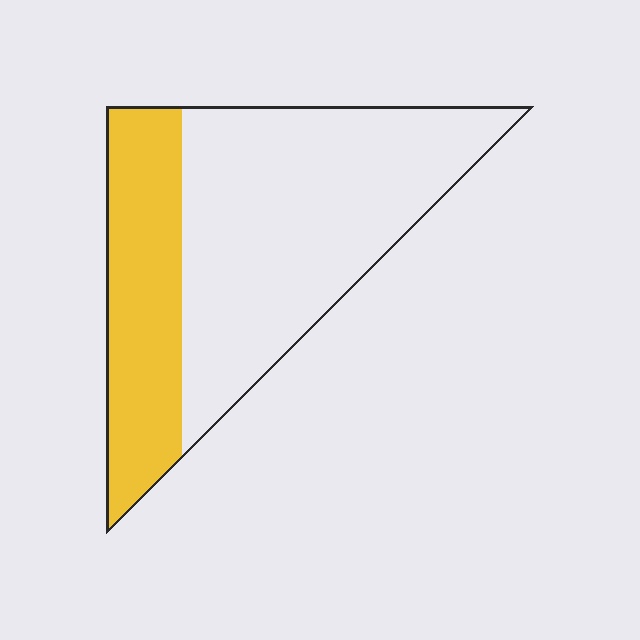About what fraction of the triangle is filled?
About one third (1/3).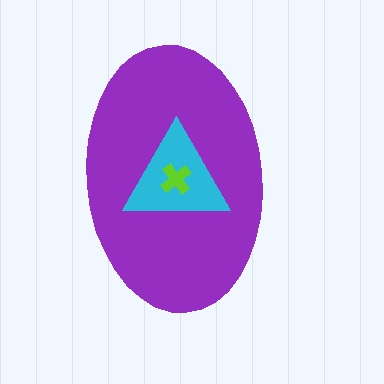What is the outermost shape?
The purple ellipse.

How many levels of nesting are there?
3.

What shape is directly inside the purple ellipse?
The cyan triangle.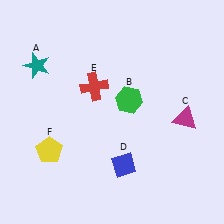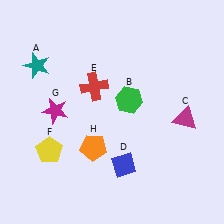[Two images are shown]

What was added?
A magenta star (G), an orange pentagon (H) were added in Image 2.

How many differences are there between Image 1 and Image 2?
There are 2 differences between the two images.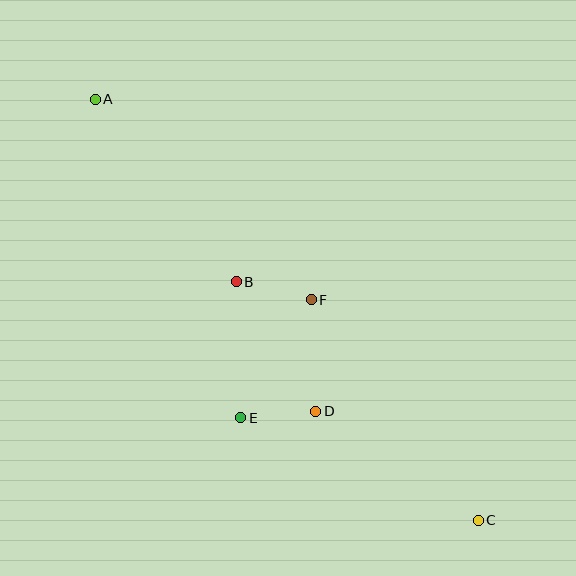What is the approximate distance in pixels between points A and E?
The distance between A and E is approximately 350 pixels.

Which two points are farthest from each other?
Points A and C are farthest from each other.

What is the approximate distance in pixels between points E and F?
The distance between E and F is approximately 138 pixels.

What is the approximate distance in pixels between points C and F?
The distance between C and F is approximately 277 pixels.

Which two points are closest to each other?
Points D and E are closest to each other.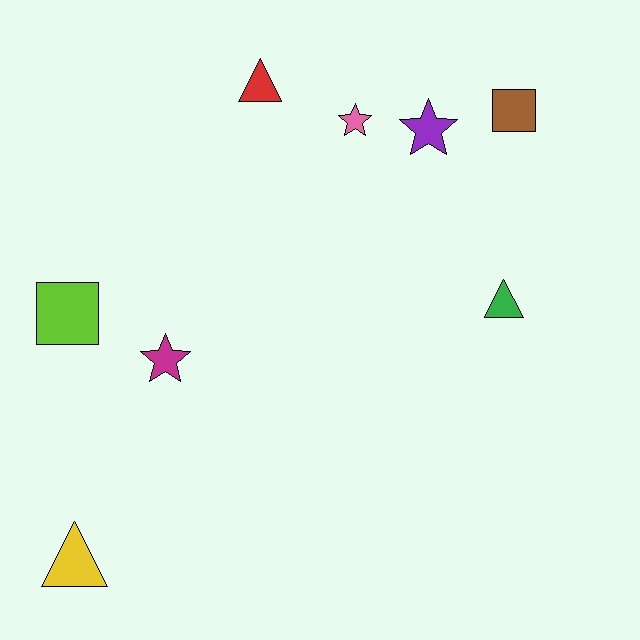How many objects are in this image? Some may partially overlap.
There are 8 objects.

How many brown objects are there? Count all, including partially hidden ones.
There is 1 brown object.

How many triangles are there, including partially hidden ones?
There are 3 triangles.